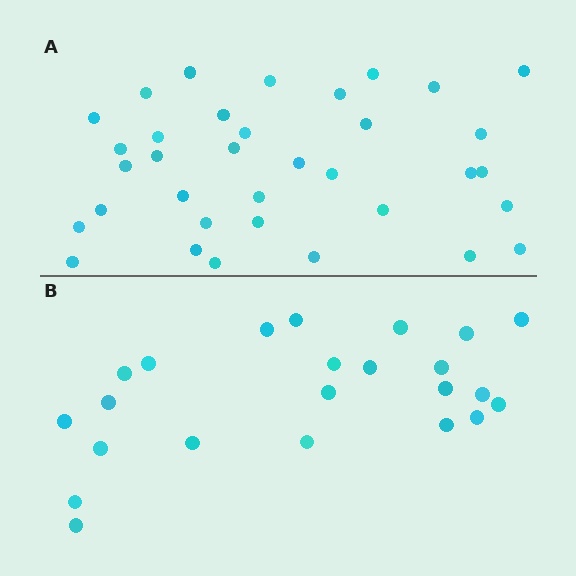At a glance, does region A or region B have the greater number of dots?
Region A (the top region) has more dots.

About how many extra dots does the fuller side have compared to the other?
Region A has roughly 12 or so more dots than region B.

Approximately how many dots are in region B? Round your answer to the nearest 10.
About 20 dots. (The exact count is 23, which rounds to 20.)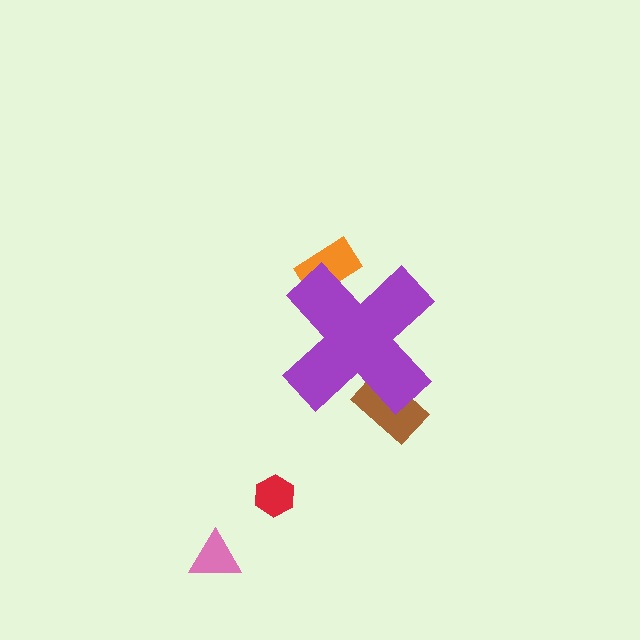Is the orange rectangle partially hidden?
Yes, the orange rectangle is partially hidden behind the purple cross.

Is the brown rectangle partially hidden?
Yes, the brown rectangle is partially hidden behind the purple cross.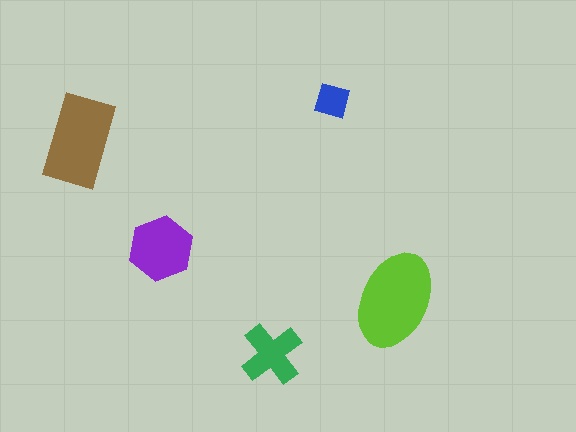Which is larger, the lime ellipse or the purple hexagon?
The lime ellipse.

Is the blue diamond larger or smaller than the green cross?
Smaller.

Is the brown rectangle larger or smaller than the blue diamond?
Larger.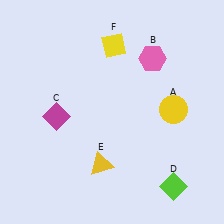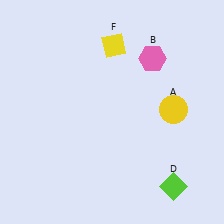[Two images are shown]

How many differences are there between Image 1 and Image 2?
There are 2 differences between the two images.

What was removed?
The magenta diamond (C), the yellow triangle (E) were removed in Image 2.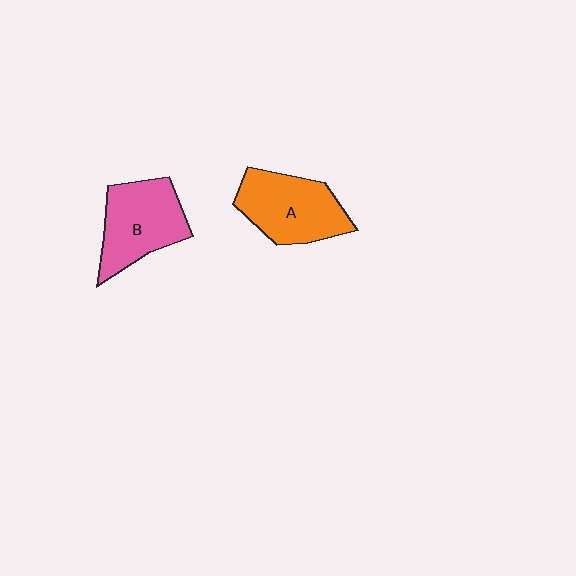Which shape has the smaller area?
Shape B (pink).